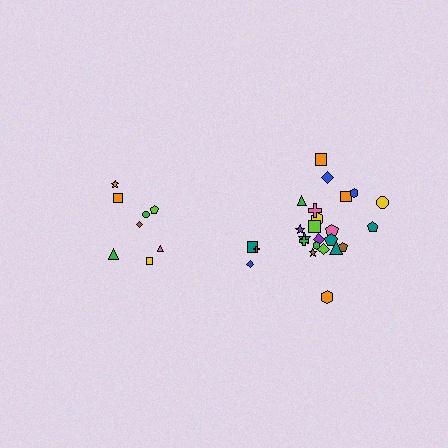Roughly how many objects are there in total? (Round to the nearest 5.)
Roughly 35 objects in total.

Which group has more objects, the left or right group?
The right group.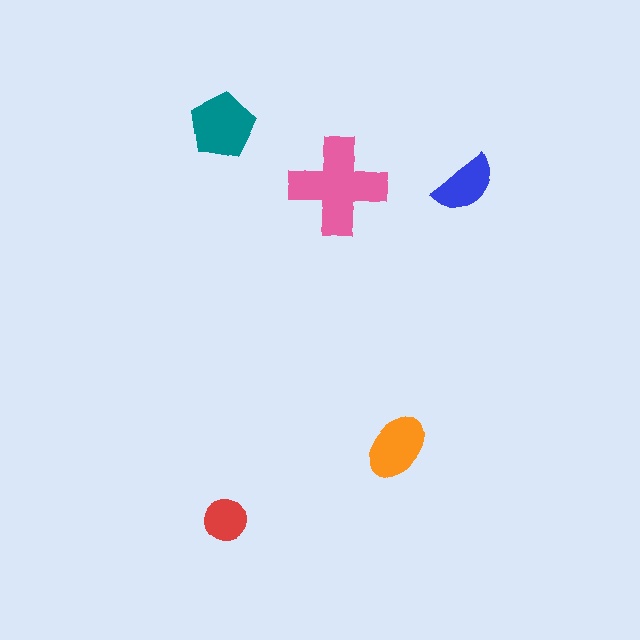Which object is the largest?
The pink cross.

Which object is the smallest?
The red circle.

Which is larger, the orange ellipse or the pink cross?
The pink cross.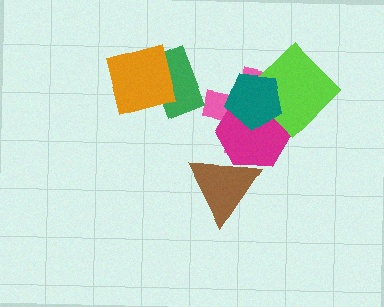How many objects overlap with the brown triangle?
1 object overlaps with the brown triangle.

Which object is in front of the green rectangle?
The orange square is in front of the green rectangle.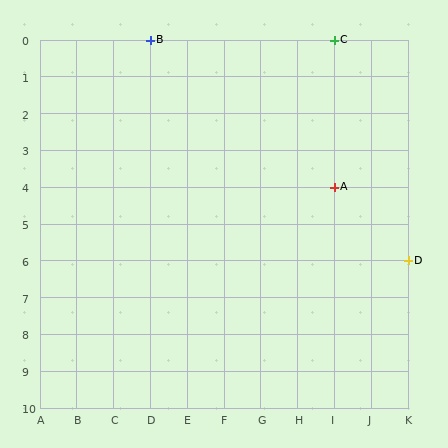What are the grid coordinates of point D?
Point D is at grid coordinates (K, 6).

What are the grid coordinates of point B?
Point B is at grid coordinates (D, 0).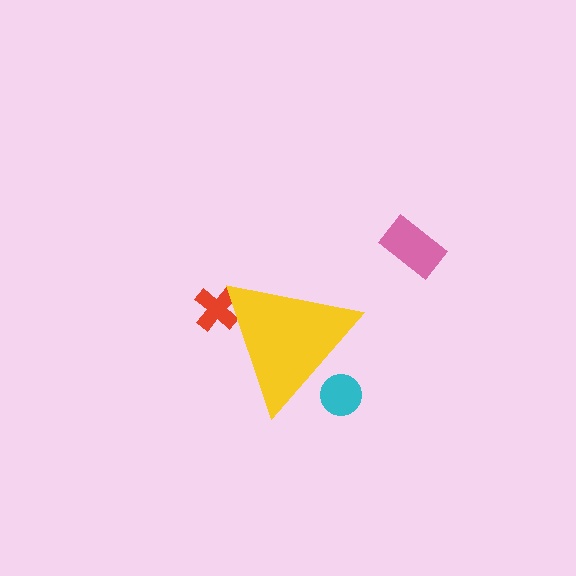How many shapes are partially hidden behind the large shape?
2 shapes are partially hidden.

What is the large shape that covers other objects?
A yellow triangle.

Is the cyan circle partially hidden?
Yes, the cyan circle is partially hidden behind the yellow triangle.